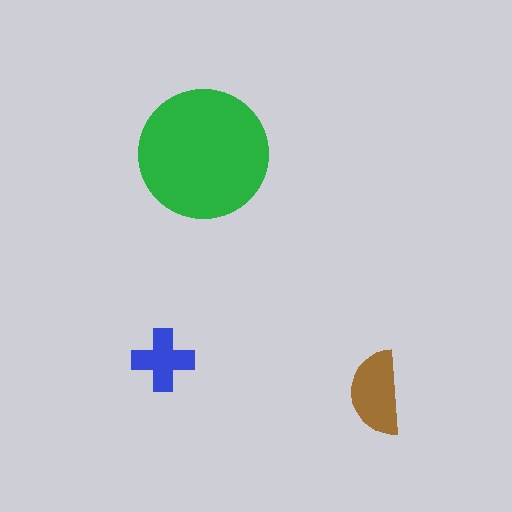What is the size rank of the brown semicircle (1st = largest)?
2nd.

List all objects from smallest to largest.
The blue cross, the brown semicircle, the green circle.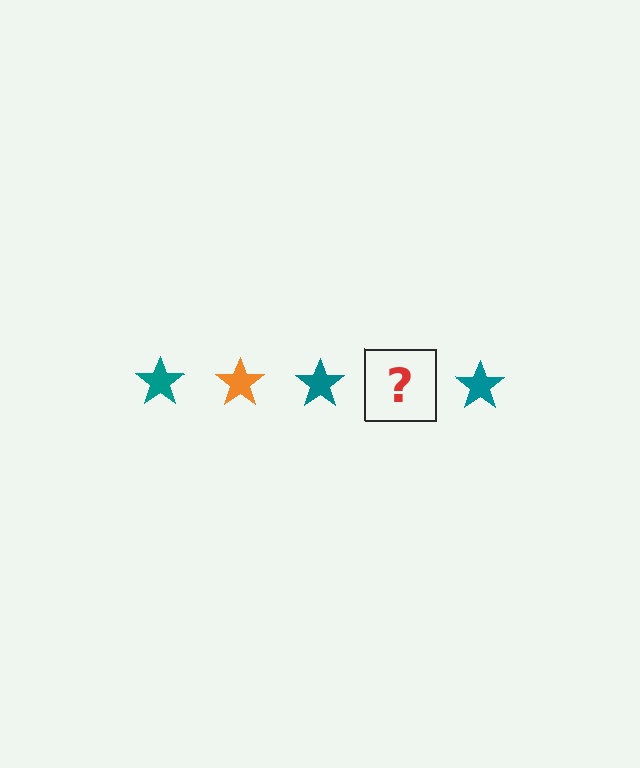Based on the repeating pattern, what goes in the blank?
The blank should be an orange star.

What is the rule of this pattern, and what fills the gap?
The rule is that the pattern cycles through teal, orange stars. The gap should be filled with an orange star.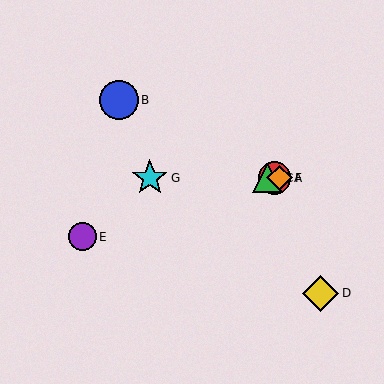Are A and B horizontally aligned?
No, A is at y≈178 and B is at y≈100.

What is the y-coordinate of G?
Object G is at y≈178.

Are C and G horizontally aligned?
Yes, both are at y≈178.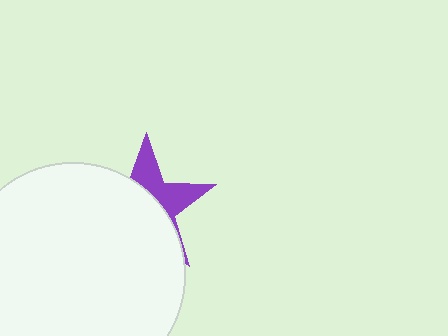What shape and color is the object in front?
The object in front is a white circle.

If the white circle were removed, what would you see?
You would see the complete purple star.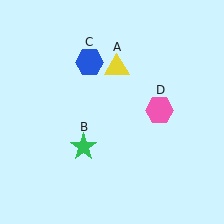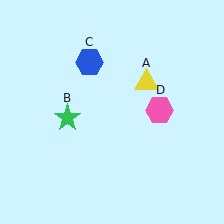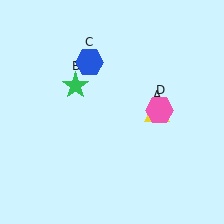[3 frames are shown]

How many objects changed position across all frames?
2 objects changed position: yellow triangle (object A), green star (object B).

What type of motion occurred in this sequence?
The yellow triangle (object A), green star (object B) rotated clockwise around the center of the scene.